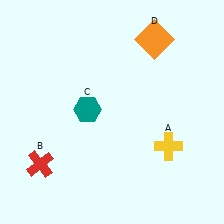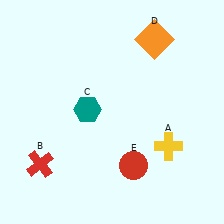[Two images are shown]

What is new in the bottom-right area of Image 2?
A red circle (E) was added in the bottom-right area of Image 2.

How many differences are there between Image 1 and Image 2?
There is 1 difference between the two images.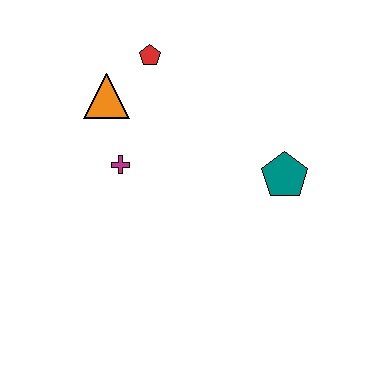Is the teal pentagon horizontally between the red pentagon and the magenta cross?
No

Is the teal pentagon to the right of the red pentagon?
Yes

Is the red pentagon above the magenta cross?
Yes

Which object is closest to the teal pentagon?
The magenta cross is closest to the teal pentagon.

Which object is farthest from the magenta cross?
The teal pentagon is farthest from the magenta cross.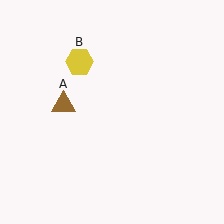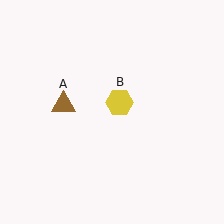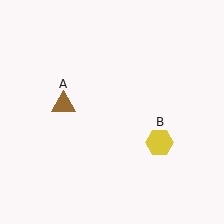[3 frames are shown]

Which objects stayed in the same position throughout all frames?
Brown triangle (object A) remained stationary.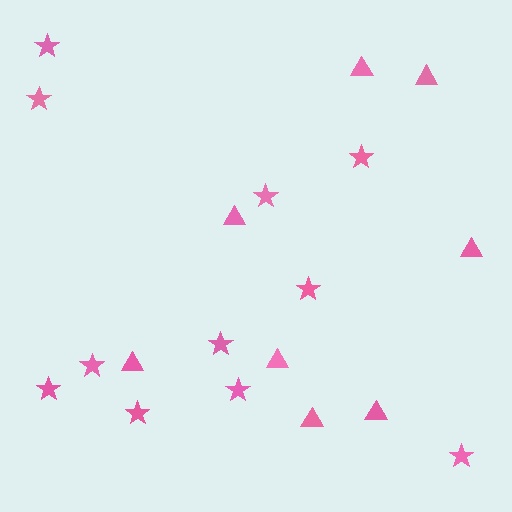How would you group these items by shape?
There are 2 groups: one group of triangles (8) and one group of stars (11).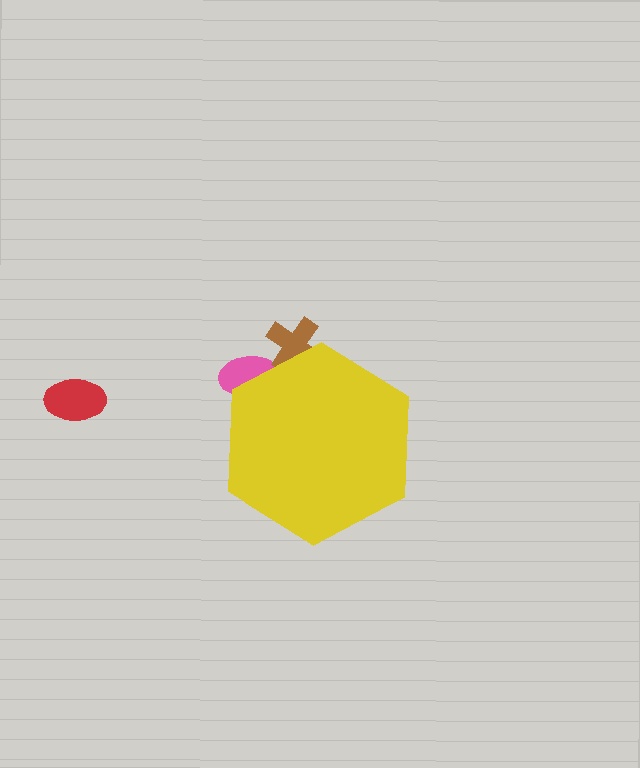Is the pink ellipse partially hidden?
Yes, the pink ellipse is partially hidden behind the yellow hexagon.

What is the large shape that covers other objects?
A yellow hexagon.